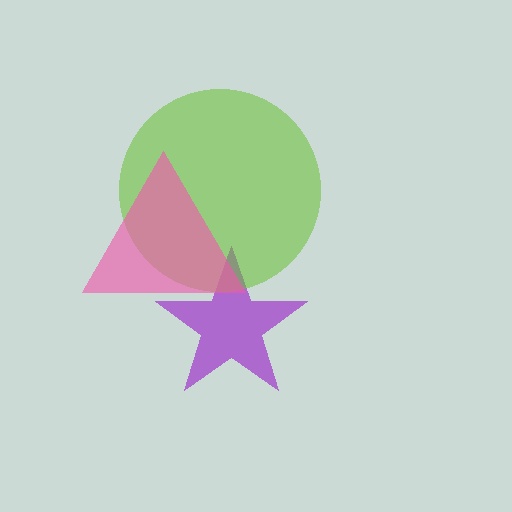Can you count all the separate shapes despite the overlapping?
Yes, there are 3 separate shapes.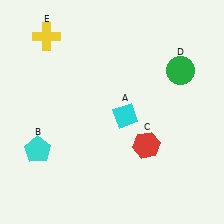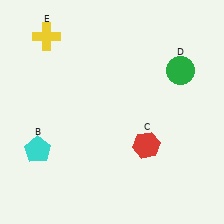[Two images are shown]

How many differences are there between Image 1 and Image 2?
There is 1 difference between the two images.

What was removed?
The cyan diamond (A) was removed in Image 2.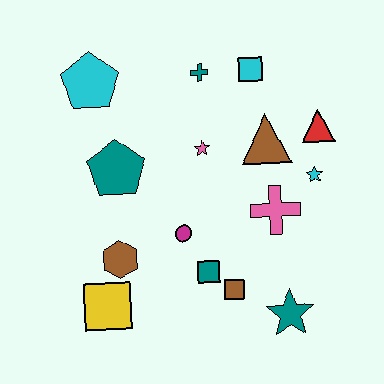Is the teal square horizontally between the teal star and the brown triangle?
No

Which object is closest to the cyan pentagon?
The teal pentagon is closest to the cyan pentagon.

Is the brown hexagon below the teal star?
No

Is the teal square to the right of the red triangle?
No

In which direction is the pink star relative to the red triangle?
The pink star is to the left of the red triangle.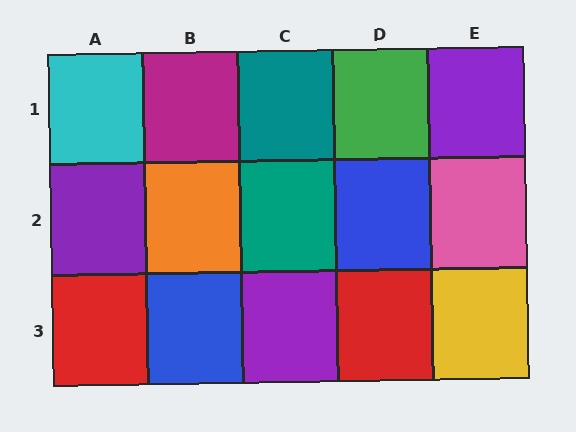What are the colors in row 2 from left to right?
Purple, orange, teal, blue, pink.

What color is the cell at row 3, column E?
Yellow.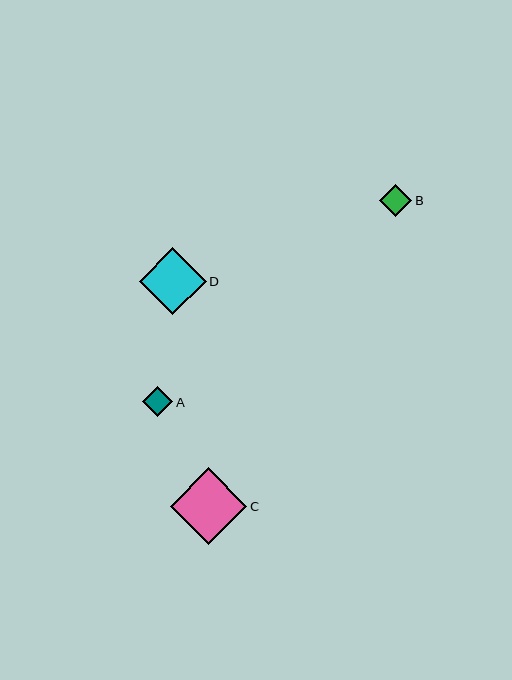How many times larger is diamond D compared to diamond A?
Diamond D is approximately 2.2 times the size of diamond A.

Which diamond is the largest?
Diamond C is the largest with a size of approximately 76 pixels.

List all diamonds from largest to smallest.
From largest to smallest: C, D, B, A.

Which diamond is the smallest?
Diamond A is the smallest with a size of approximately 30 pixels.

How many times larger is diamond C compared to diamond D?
Diamond C is approximately 1.1 times the size of diamond D.